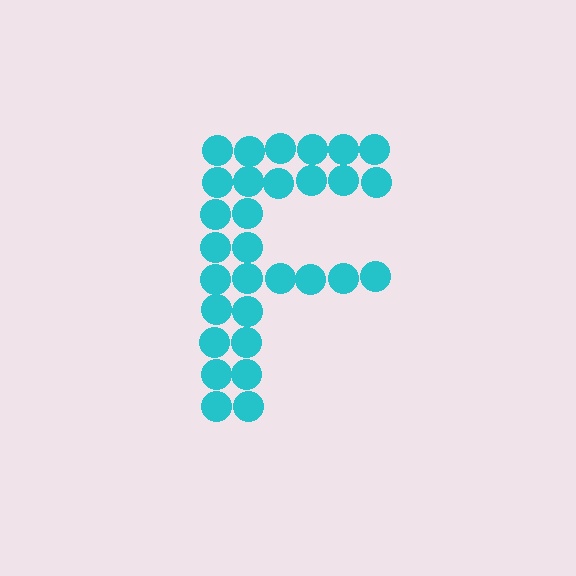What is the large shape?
The large shape is the letter F.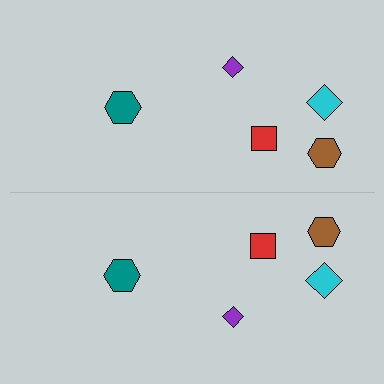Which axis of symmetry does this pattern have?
The pattern has a horizontal axis of symmetry running through the center of the image.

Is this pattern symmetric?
Yes, this pattern has bilateral (reflection) symmetry.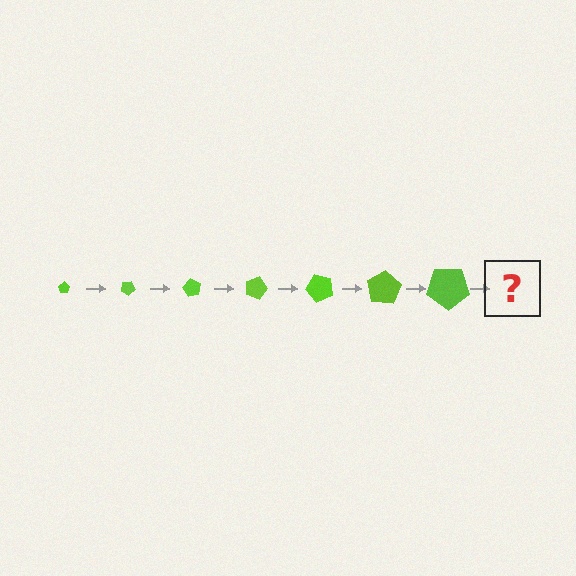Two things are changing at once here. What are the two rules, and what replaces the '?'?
The two rules are that the pentagon grows larger each step and it rotates 30 degrees each step. The '?' should be a pentagon, larger than the previous one and rotated 210 degrees from the start.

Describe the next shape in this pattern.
It should be a pentagon, larger than the previous one and rotated 210 degrees from the start.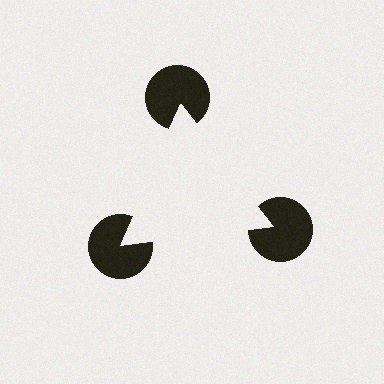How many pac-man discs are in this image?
There are 3 — one at each vertex of the illusory triangle.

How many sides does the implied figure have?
3 sides.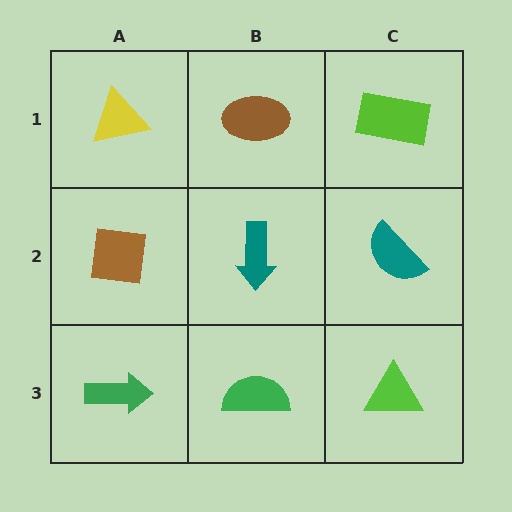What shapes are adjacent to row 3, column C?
A teal semicircle (row 2, column C), a green semicircle (row 3, column B).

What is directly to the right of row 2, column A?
A teal arrow.